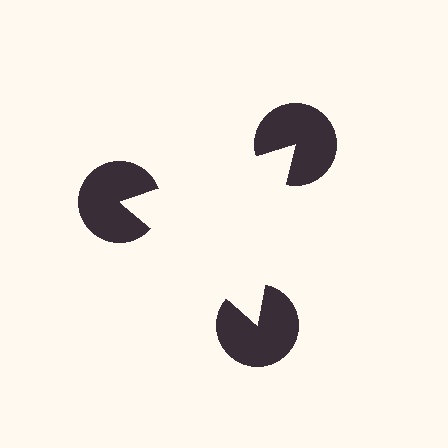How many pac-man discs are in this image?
There are 3 — one at each vertex of the illusory triangle.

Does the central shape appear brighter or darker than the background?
It typically appears slightly brighter than the background, even though no actual brightness change is drawn.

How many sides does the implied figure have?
3 sides.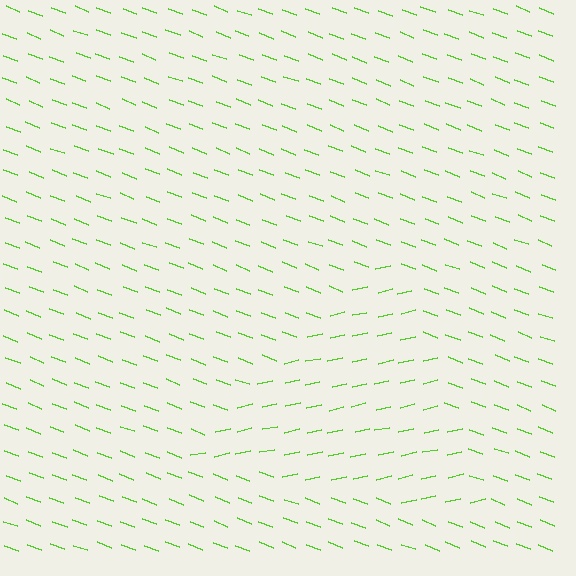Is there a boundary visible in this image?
Yes, there is a texture boundary formed by a change in line orientation.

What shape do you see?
I see a triangle.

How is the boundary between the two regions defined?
The boundary is defined purely by a change in line orientation (approximately 33 degrees difference). All lines are the same color and thickness.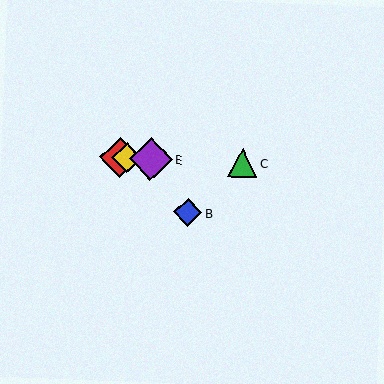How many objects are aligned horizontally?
4 objects (A, C, D, E) are aligned horizontally.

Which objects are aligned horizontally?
Objects A, C, D, E are aligned horizontally.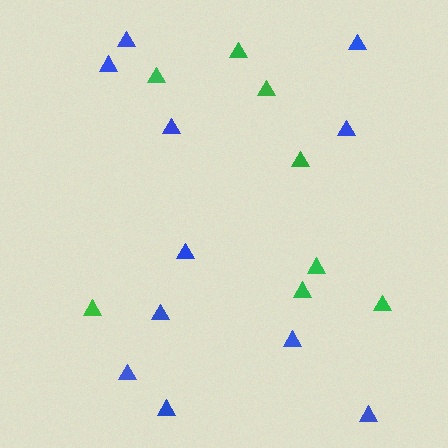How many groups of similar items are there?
There are 2 groups: one group of green triangles (8) and one group of blue triangles (11).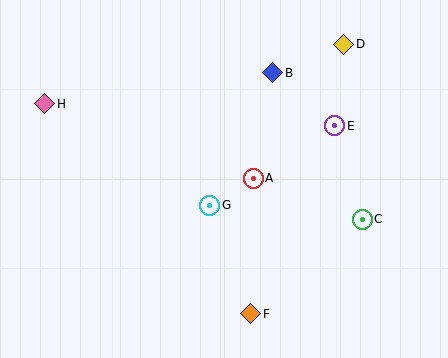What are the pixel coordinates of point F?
Point F is at (251, 314).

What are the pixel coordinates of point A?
Point A is at (253, 178).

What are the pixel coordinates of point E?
Point E is at (335, 126).